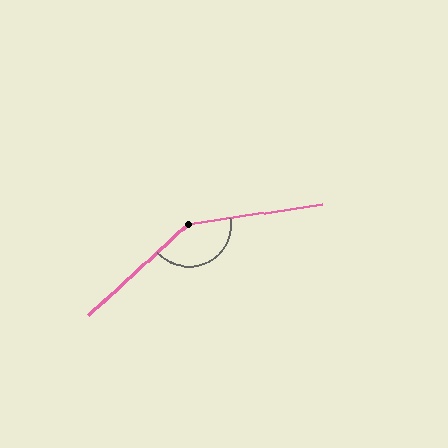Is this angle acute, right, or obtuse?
It is obtuse.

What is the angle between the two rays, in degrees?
Approximately 146 degrees.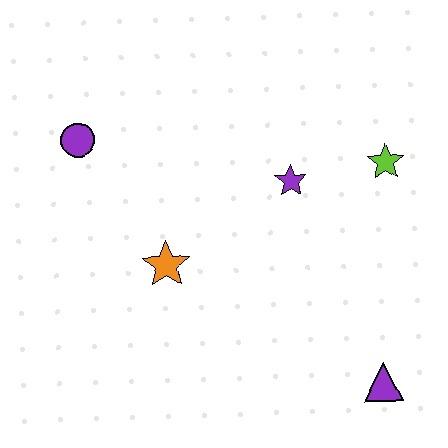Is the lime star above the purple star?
Yes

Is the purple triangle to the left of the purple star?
No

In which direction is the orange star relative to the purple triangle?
The orange star is to the left of the purple triangle.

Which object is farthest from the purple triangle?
The purple circle is farthest from the purple triangle.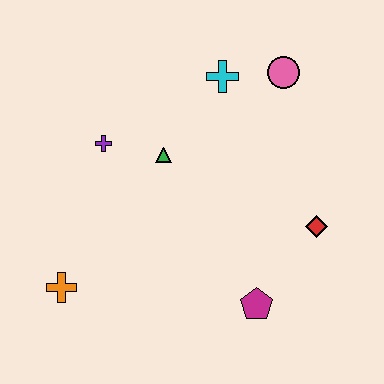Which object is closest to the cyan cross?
The pink circle is closest to the cyan cross.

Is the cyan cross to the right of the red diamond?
No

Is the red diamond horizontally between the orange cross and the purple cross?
No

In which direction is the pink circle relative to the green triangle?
The pink circle is to the right of the green triangle.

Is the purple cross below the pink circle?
Yes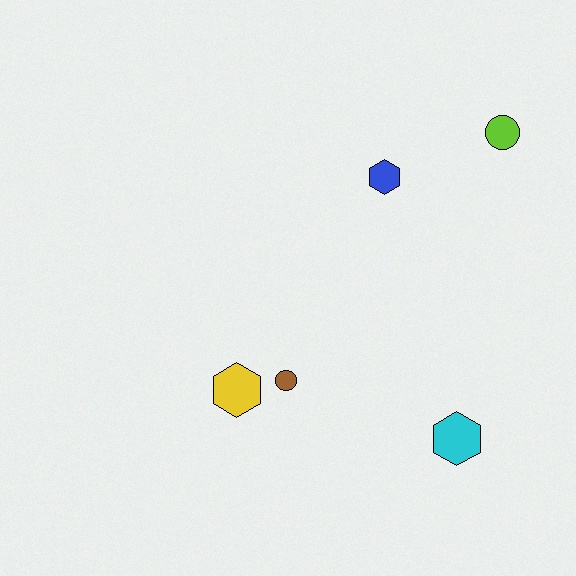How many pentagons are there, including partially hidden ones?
There are no pentagons.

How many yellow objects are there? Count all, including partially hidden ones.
There is 1 yellow object.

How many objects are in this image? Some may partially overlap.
There are 5 objects.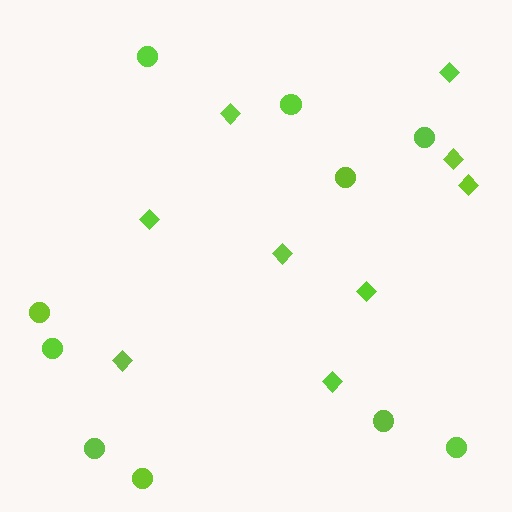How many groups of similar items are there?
There are 2 groups: one group of diamonds (9) and one group of circles (10).